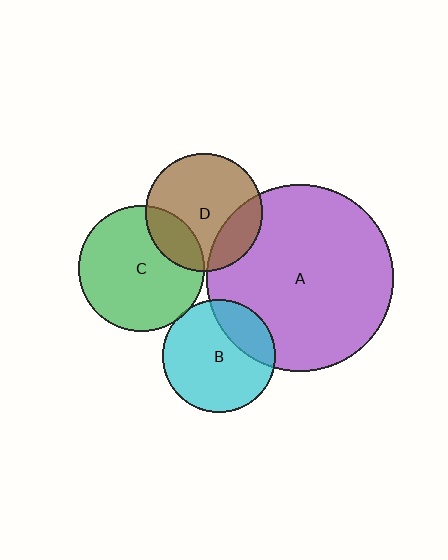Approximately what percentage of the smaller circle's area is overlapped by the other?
Approximately 20%.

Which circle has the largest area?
Circle A (purple).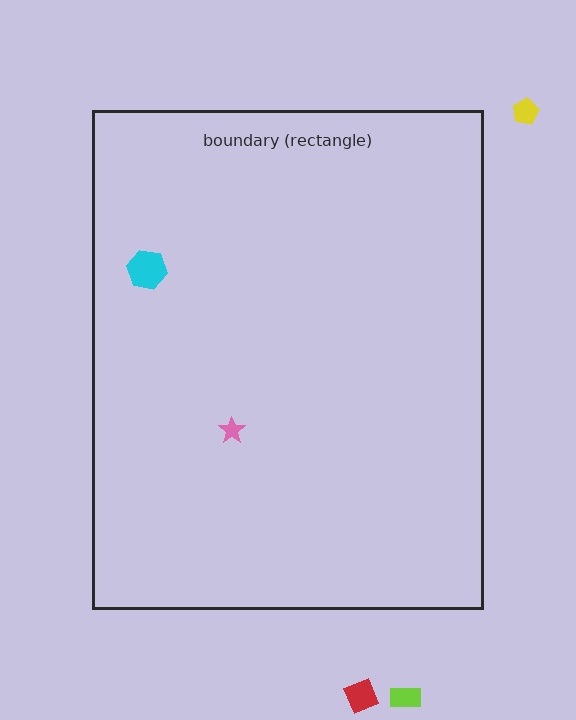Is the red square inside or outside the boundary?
Outside.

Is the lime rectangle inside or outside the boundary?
Outside.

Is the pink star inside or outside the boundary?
Inside.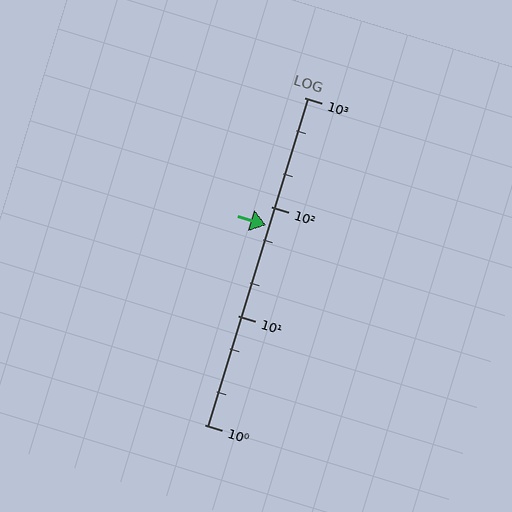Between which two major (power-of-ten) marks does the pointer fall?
The pointer is between 10 and 100.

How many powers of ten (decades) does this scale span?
The scale spans 3 decades, from 1 to 1000.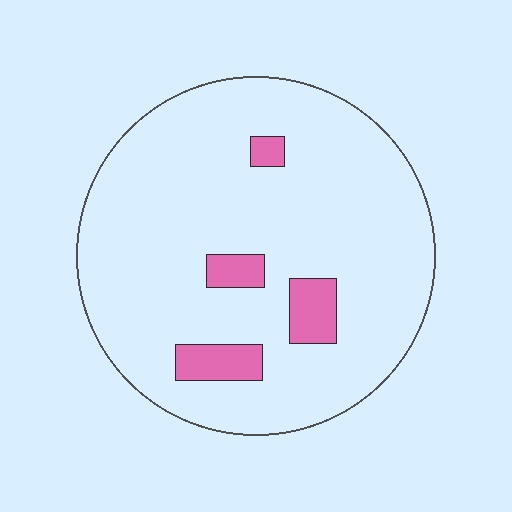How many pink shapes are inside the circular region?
4.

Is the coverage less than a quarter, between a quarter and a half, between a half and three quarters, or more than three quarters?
Less than a quarter.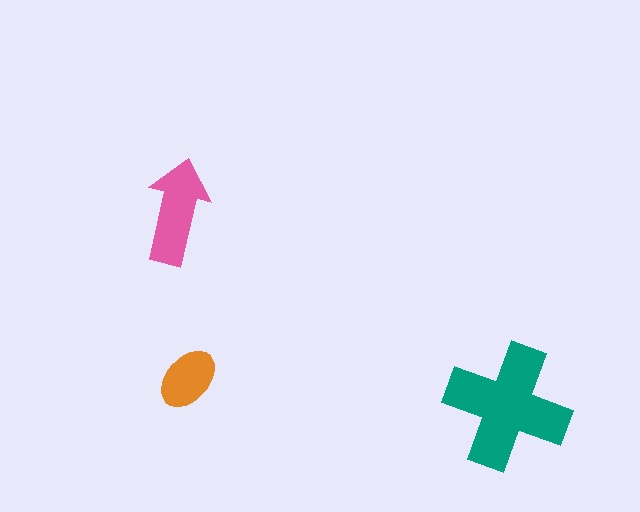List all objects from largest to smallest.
The teal cross, the pink arrow, the orange ellipse.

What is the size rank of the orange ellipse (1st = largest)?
3rd.